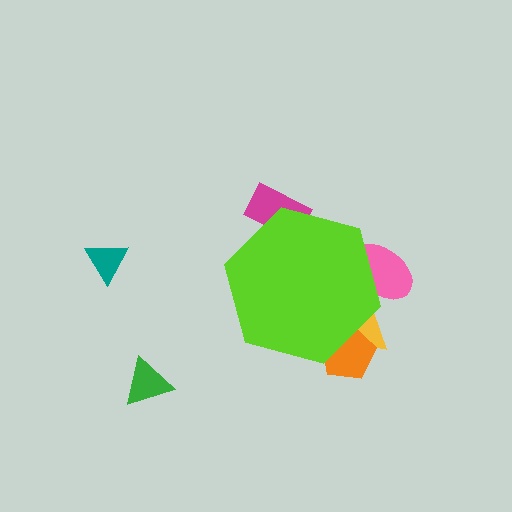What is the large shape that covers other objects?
A lime hexagon.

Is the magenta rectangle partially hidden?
Yes, the magenta rectangle is partially hidden behind the lime hexagon.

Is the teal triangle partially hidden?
No, the teal triangle is fully visible.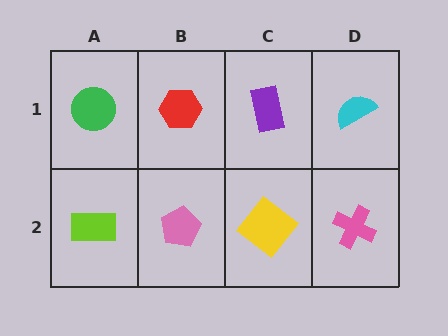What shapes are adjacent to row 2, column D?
A cyan semicircle (row 1, column D), a yellow diamond (row 2, column C).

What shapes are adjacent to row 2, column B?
A red hexagon (row 1, column B), a lime rectangle (row 2, column A), a yellow diamond (row 2, column C).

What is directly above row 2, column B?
A red hexagon.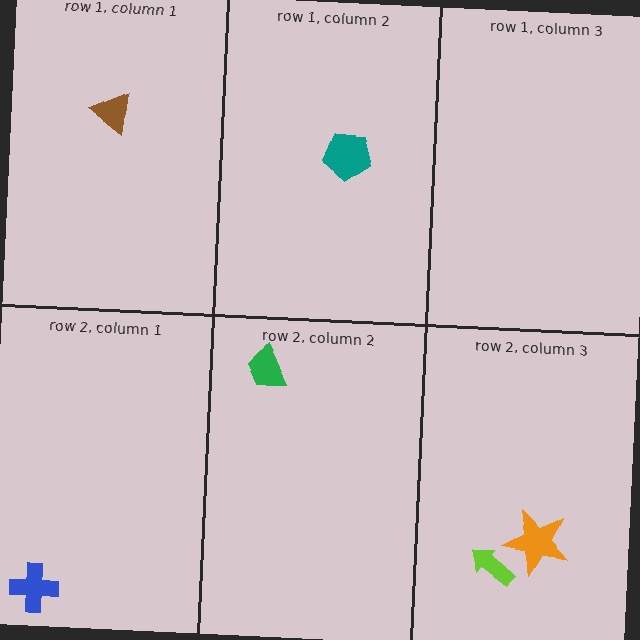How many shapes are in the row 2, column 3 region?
2.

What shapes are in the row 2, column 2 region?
The green trapezoid.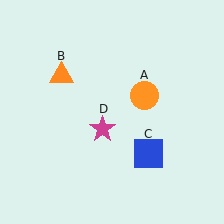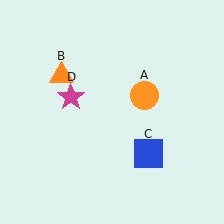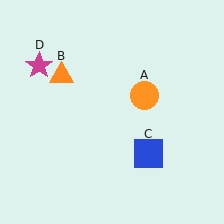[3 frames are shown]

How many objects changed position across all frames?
1 object changed position: magenta star (object D).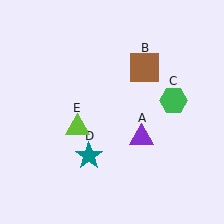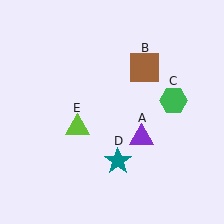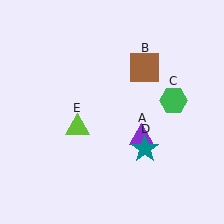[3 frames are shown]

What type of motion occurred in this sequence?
The teal star (object D) rotated counterclockwise around the center of the scene.